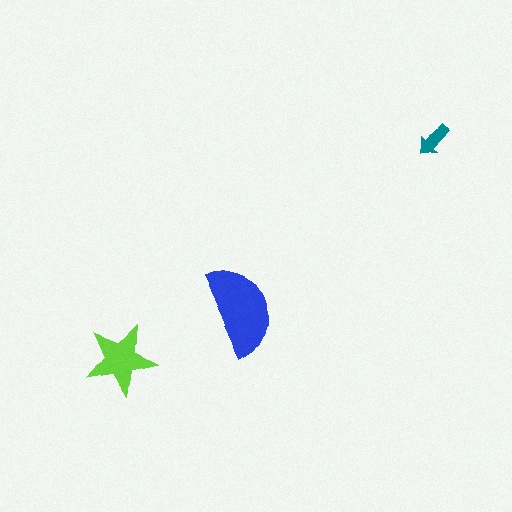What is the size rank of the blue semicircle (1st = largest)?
1st.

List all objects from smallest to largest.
The teal arrow, the lime star, the blue semicircle.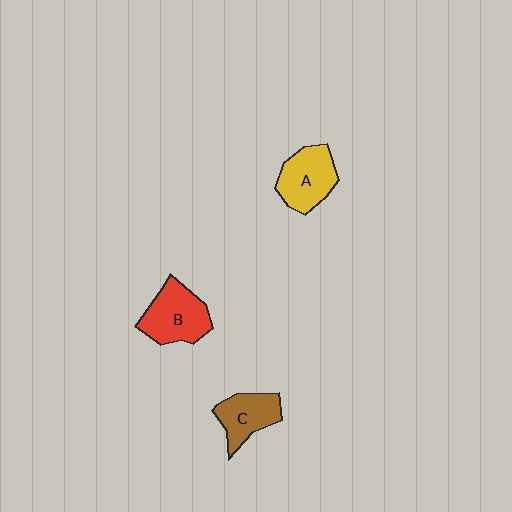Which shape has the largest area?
Shape B (red).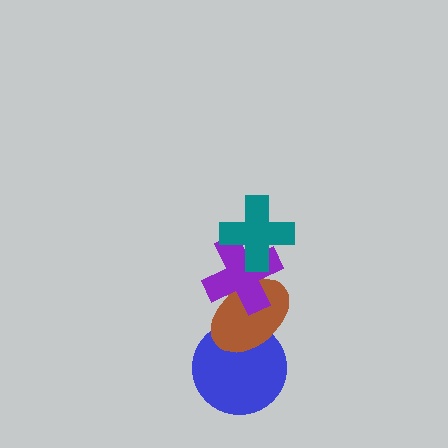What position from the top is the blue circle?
The blue circle is 4th from the top.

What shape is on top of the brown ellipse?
The purple cross is on top of the brown ellipse.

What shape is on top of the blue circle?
The brown ellipse is on top of the blue circle.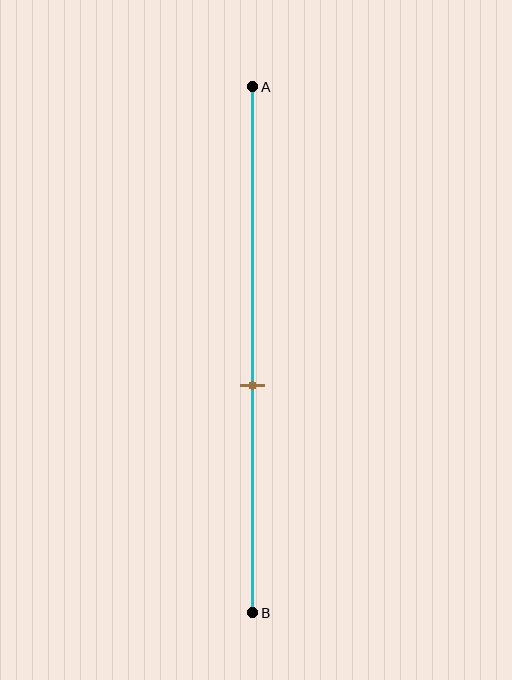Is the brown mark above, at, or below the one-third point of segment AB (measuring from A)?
The brown mark is below the one-third point of segment AB.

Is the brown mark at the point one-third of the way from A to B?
No, the mark is at about 55% from A, not at the 33% one-third point.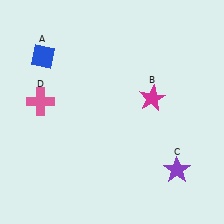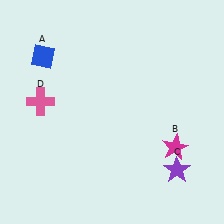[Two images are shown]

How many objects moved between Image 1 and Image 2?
1 object moved between the two images.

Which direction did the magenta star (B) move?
The magenta star (B) moved down.